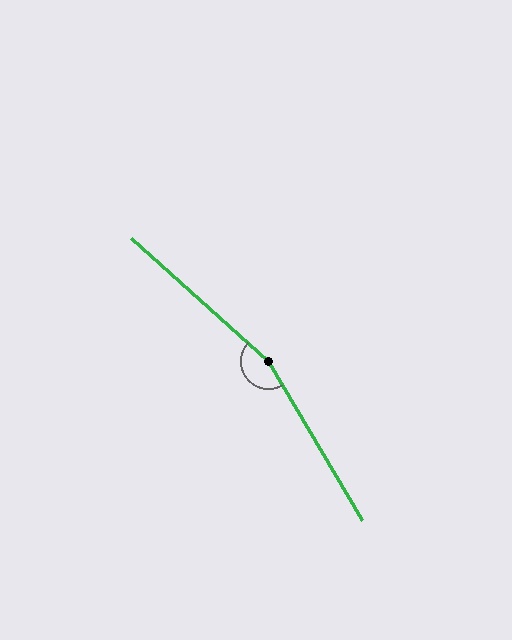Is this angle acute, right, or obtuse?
It is obtuse.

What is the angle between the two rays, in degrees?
Approximately 162 degrees.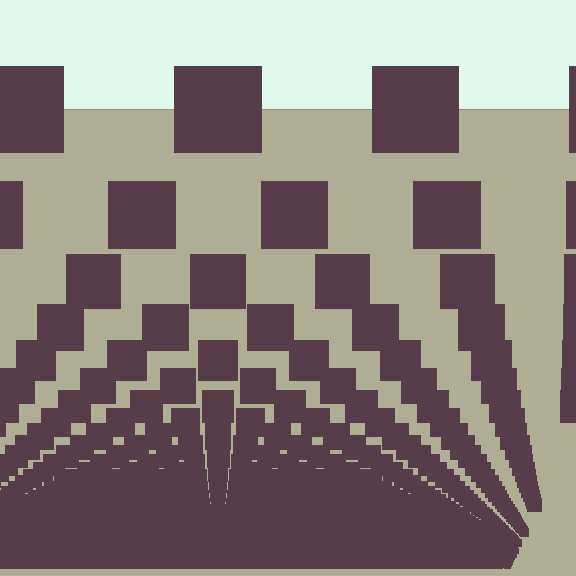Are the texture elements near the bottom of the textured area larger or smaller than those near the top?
Smaller. The gradient is inverted — elements near the bottom are smaller and denser.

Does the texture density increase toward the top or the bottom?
Density increases toward the bottom.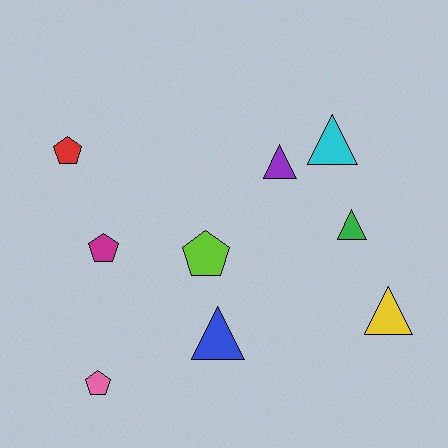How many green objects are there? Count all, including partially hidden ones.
There is 1 green object.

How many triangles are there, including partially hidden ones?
There are 5 triangles.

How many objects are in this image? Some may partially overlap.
There are 9 objects.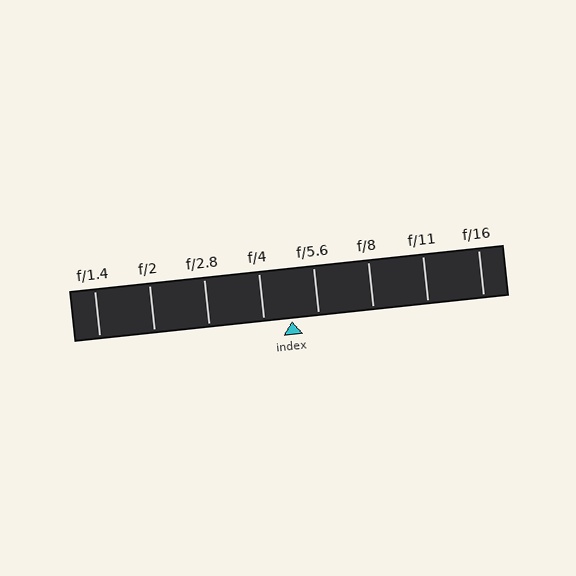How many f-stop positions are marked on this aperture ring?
There are 8 f-stop positions marked.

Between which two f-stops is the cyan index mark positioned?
The index mark is between f/4 and f/5.6.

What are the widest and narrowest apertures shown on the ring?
The widest aperture shown is f/1.4 and the narrowest is f/16.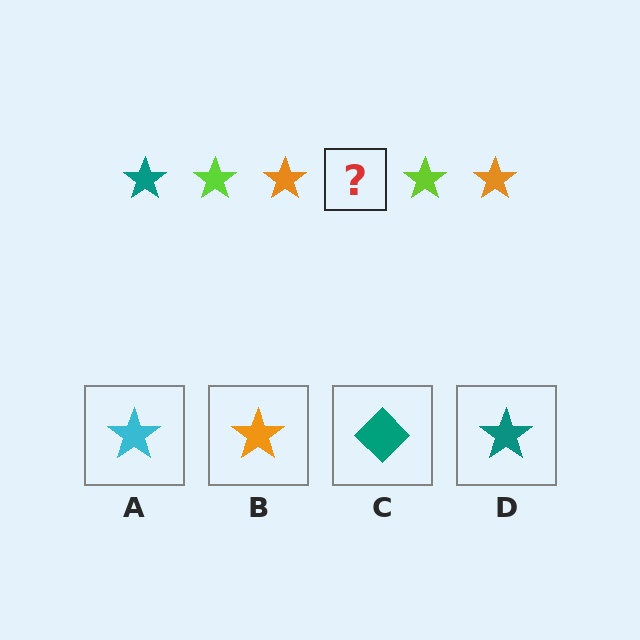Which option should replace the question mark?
Option D.